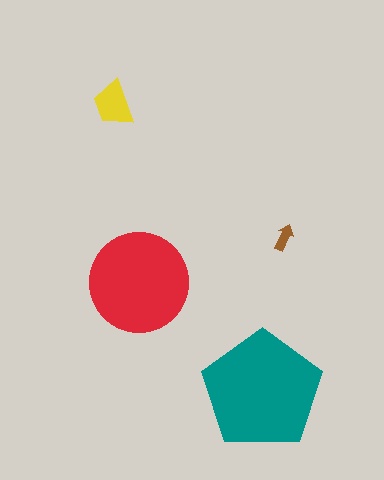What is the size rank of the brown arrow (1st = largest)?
4th.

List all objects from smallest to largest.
The brown arrow, the yellow trapezoid, the red circle, the teal pentagon.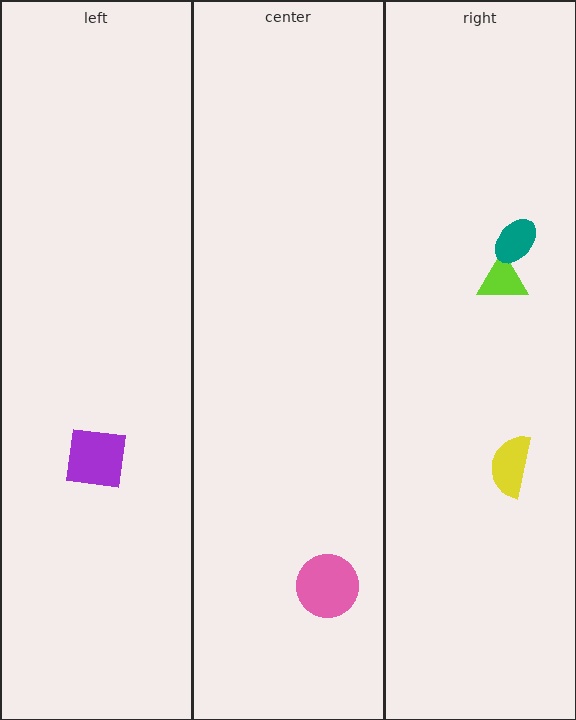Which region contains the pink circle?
The center region.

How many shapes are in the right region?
3.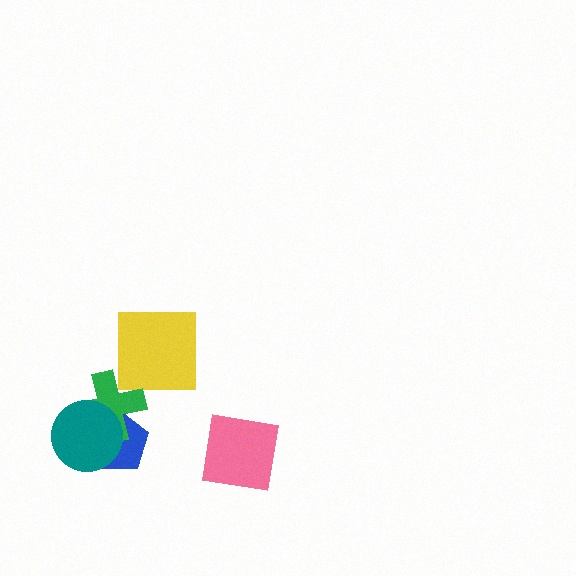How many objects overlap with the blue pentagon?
2 objects overlap with the blue pentagon.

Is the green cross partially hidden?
Yes, it is partially covered by another shape.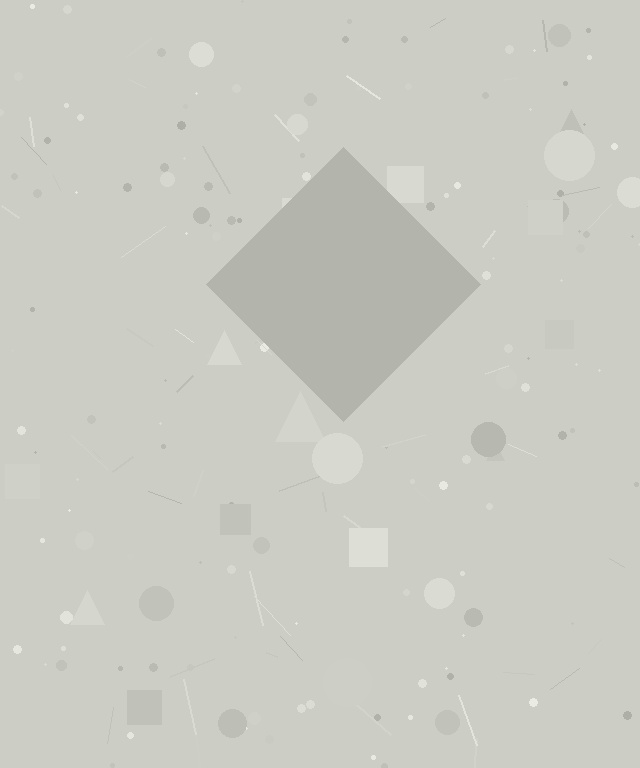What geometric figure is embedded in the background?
A diamond is embedded in the background.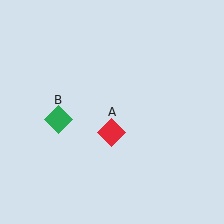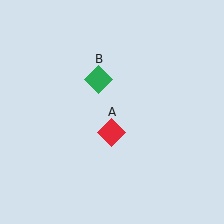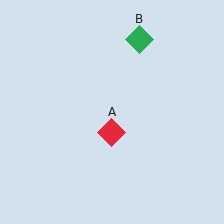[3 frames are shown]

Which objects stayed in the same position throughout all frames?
Red diamond (object A) remained stationary.